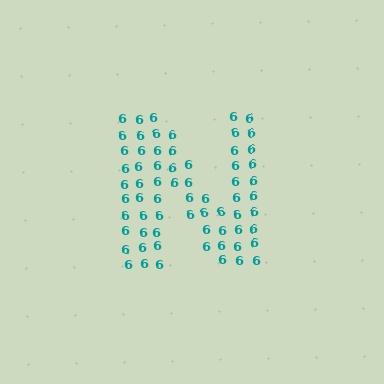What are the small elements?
The small elements are digit 6's.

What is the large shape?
The large shape is the letter N.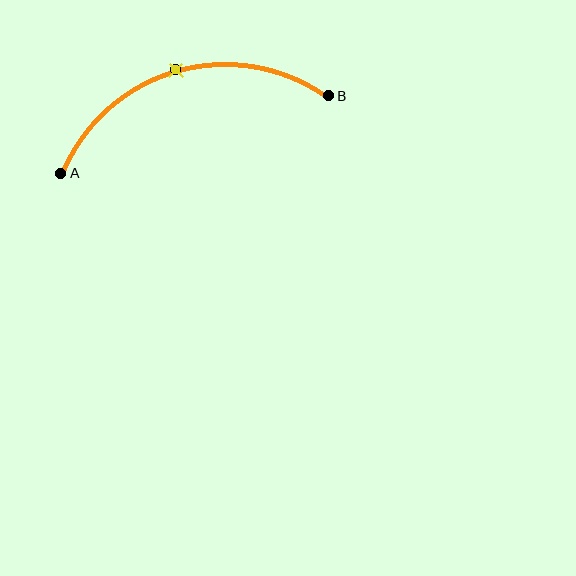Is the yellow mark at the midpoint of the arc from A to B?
Yes. The yellow mark lies on the arc at equal arc-length from both A and B — it is the arc midpoint.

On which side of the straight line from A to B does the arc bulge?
The arc bulges above the straight line connecting A and B.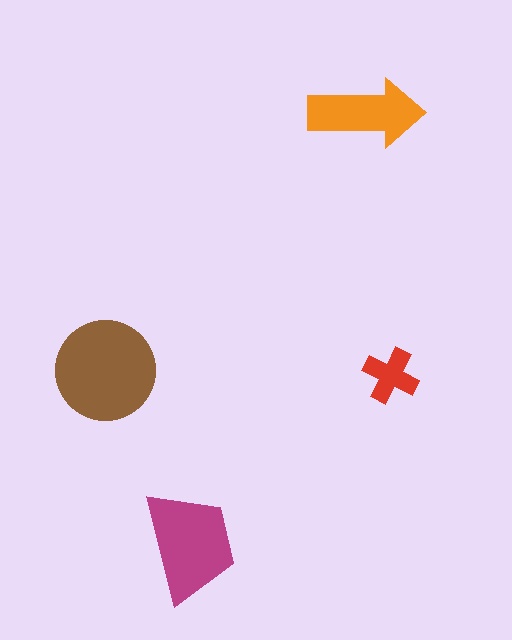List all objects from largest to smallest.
The brown circle, the magenta trapezoid, the orange arrow, the red cross.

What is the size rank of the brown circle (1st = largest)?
1st.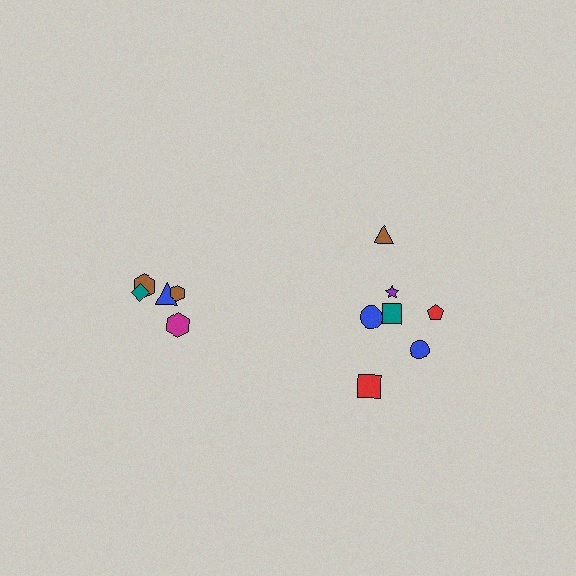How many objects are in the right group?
There are 7 objects.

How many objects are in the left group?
There are 5 objects.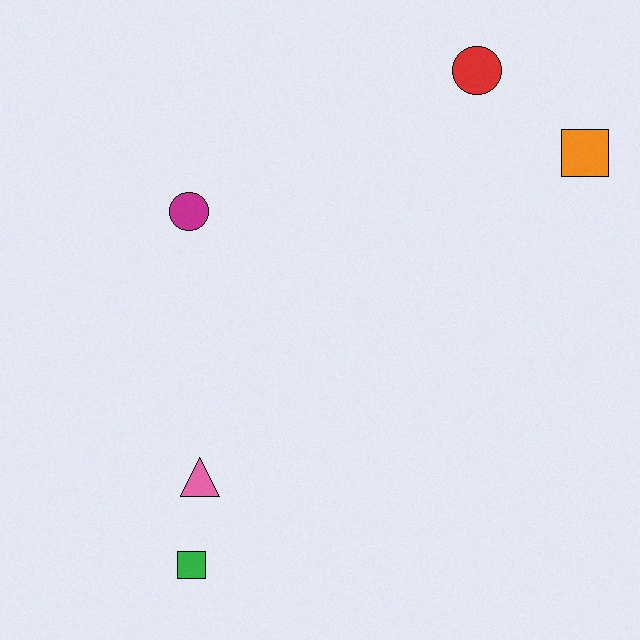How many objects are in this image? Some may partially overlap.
There are 5 objects.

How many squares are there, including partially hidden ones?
There are 2 squares.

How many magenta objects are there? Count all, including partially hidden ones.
There is 1 magenta object.